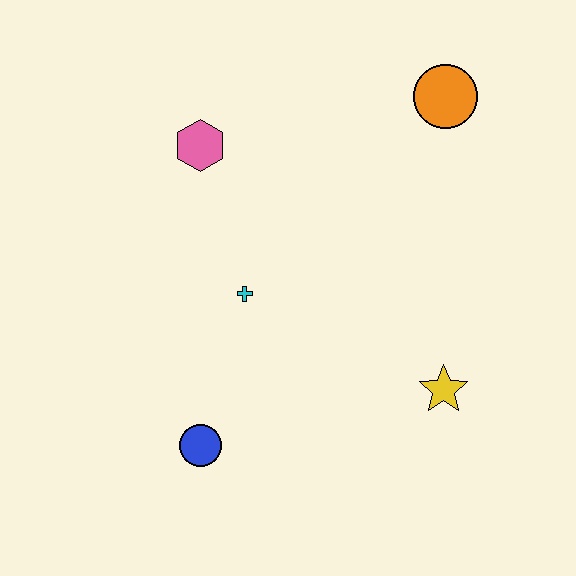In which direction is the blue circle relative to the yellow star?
The blue circle is to the left of the yellow star.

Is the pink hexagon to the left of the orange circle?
Yes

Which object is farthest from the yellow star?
The pink hexagon is farthest from the yellow star.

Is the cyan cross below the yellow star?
No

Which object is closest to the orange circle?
The pink hexagon is closest to the orange circle.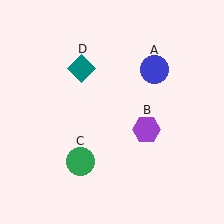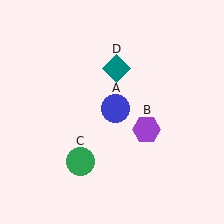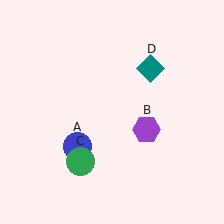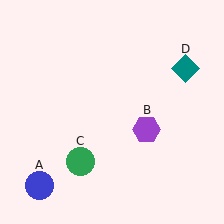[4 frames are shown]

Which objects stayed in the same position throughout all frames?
Purple hexagon (object B) and green circle (object C) remained stationary.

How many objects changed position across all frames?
2 objects changed position: blue circle (object A), teal diamond (object D).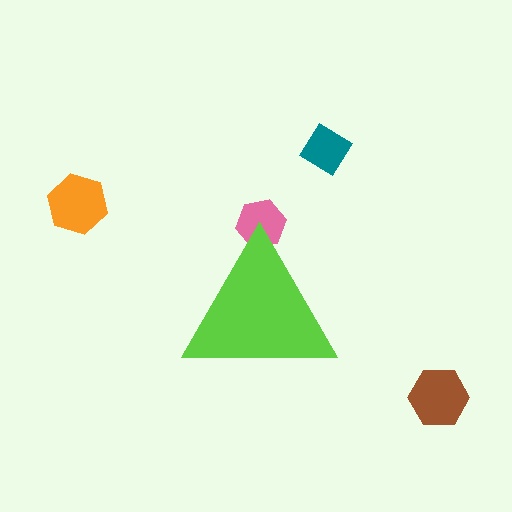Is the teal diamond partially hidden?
No, the teal diamond is fully visible.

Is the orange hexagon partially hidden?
No, the orange hexagon is fully visible.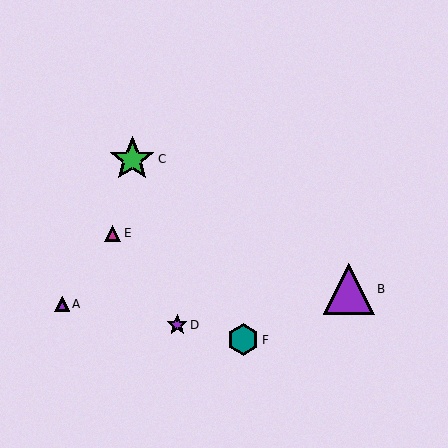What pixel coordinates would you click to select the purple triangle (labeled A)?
Click at (62, 304) to select the purple triangle A.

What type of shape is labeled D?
Shape D is a purple star.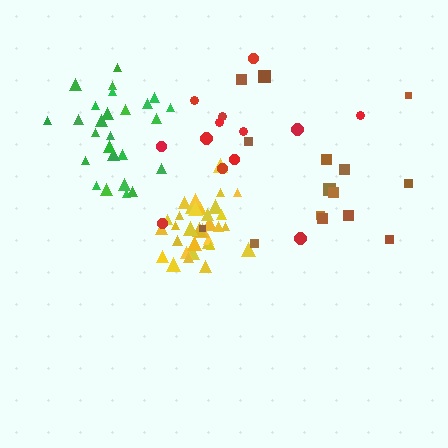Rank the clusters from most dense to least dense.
yellow, green, red, brown.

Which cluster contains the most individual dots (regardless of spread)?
Yellow (33).